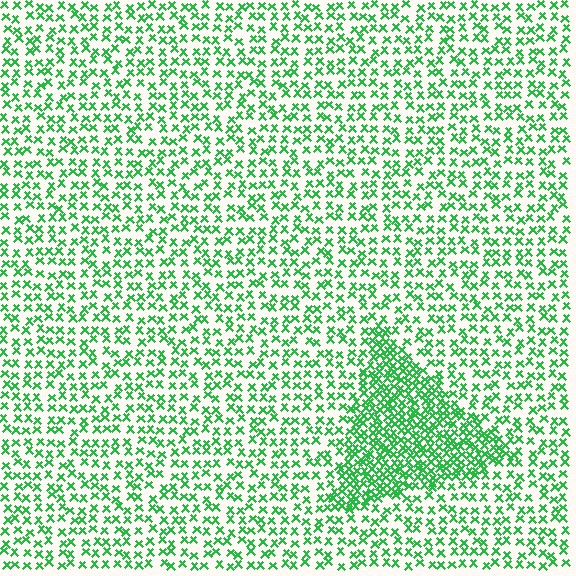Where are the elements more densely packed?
The elements are more densely packed inside the triangle boundary.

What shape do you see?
I see a triangle.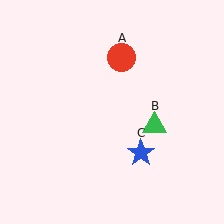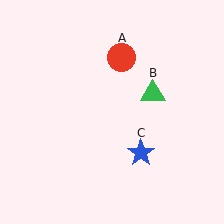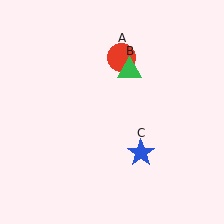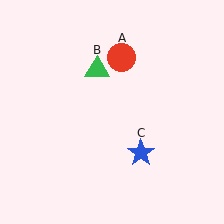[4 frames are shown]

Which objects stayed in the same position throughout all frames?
Red circle (object A) and blue star (object C) remained stationary.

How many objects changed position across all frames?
1 object changed position: green triangle (object B).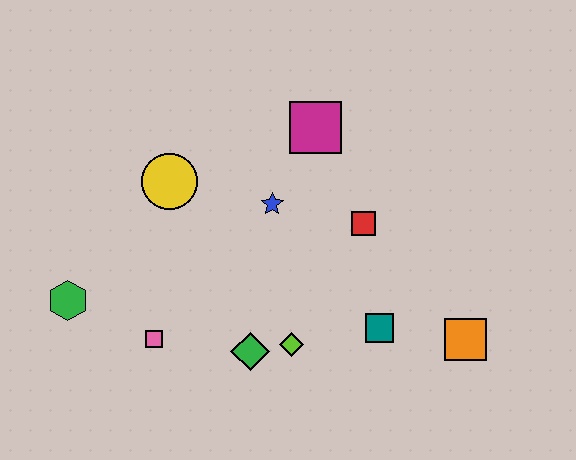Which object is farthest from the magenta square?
The green hexagon is farthest from the magenta square.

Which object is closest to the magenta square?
The blue star is closest to the magenta square.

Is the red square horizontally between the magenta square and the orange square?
Yes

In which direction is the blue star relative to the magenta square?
The blue star is below the magenta square.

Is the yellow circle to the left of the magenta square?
Yes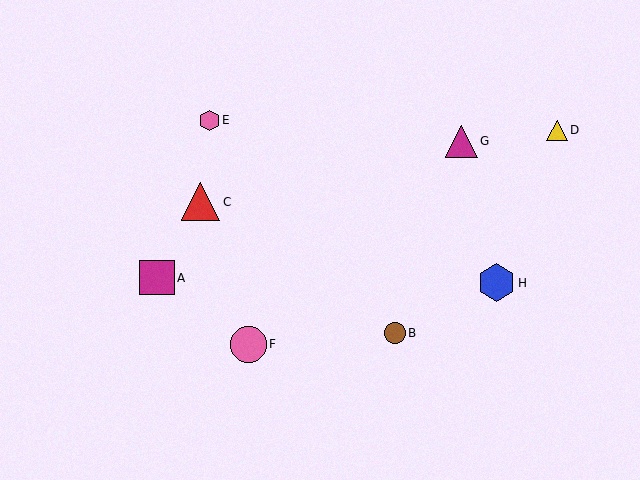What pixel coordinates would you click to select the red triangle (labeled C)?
Click at (201, 202) to select the red triangle C.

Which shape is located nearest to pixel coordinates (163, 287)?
The magenta square (labeled A) at (157, 278) is nearest to that location.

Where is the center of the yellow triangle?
The center of the yellow triangle is at (557, 130).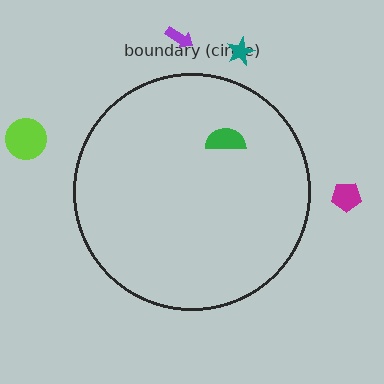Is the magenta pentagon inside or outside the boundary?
Outside.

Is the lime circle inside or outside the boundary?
Outside.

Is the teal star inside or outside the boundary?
Outside.